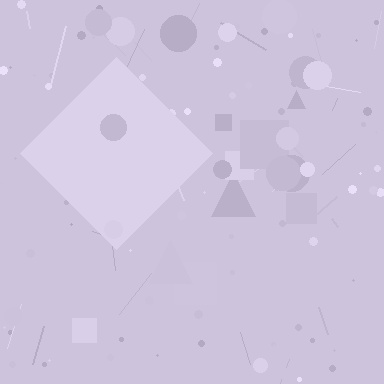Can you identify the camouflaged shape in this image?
The camouflaged shape is a diamond.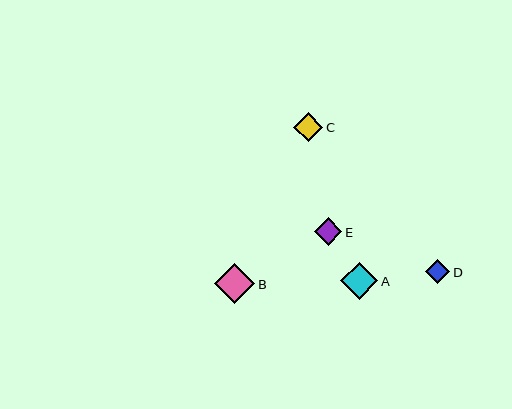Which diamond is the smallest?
Diamond D is the smallest with a size of approximately 24 pixels.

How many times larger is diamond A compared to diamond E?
Diamond A is approximately 1.4 times the size of diamond E.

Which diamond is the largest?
Diamond B is the largest with a size of approximately 40 pixels.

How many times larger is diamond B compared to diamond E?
Diamond B is approximately 1.5 times the size of diamond E.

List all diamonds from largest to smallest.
From largest to smallest: B, A, C, E, D.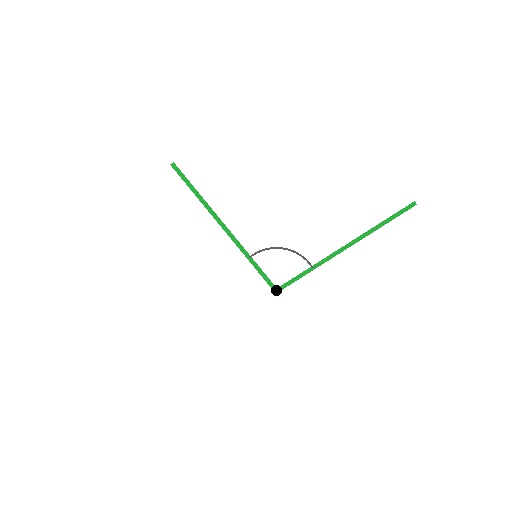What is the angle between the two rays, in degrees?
Approximately 97 degrees.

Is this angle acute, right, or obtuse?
It is obtuse.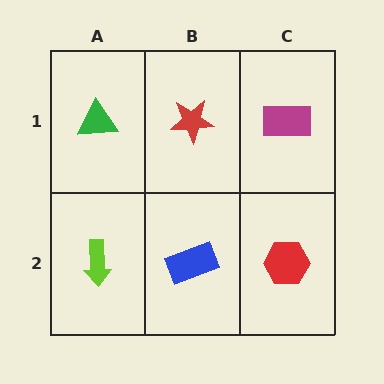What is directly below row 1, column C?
A red hexagon.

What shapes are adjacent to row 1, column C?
A red hexagon (row 2, column C), a red star (row 1, column B).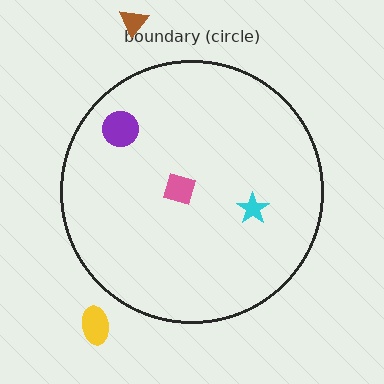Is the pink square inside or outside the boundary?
Inside.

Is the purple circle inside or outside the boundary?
Inside.